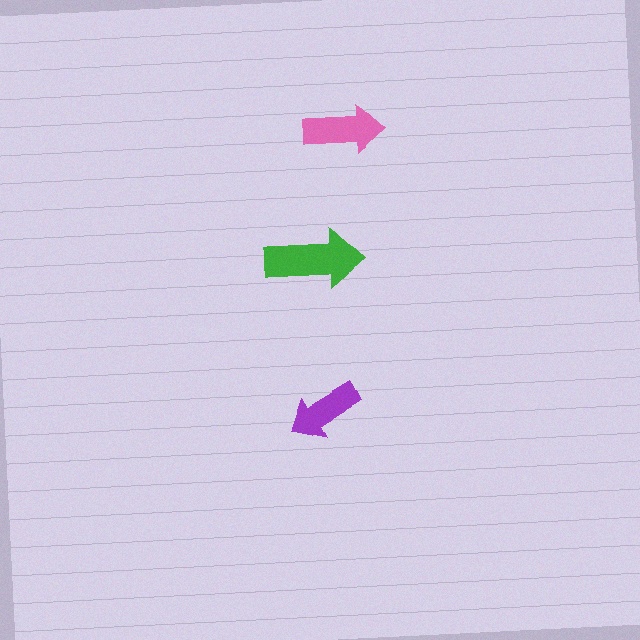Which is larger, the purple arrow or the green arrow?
The green one.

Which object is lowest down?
The purple arrow is bottommost.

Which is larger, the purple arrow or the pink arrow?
The pink one.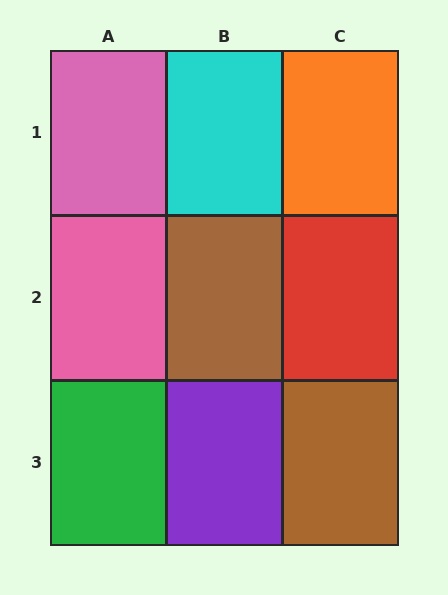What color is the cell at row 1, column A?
Pink.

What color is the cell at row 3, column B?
Purple.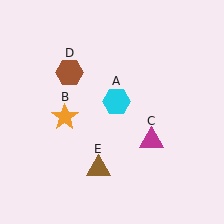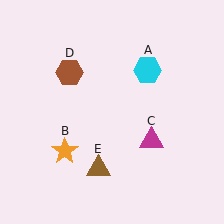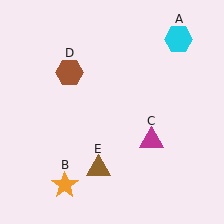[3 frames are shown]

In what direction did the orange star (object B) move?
The orange star (object B) moved down.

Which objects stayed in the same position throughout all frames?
Magenta triangle (object C) and brown hexagon (object D) and brown triangle (object E) remained stationary.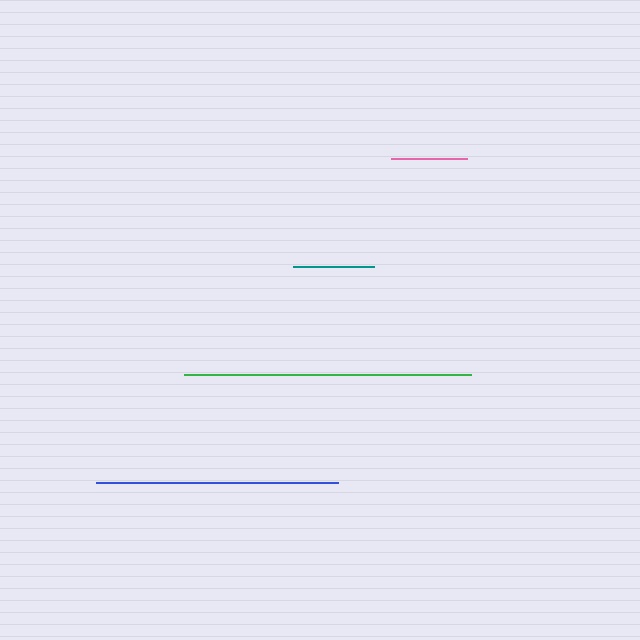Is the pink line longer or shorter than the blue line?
The blue line is longer than the pink line.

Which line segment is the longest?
The green line is the longest at approximately 287 pixels.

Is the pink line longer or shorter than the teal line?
The teal line is longer than the pink line.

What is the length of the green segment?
The green segment is approximately 287 pixels long.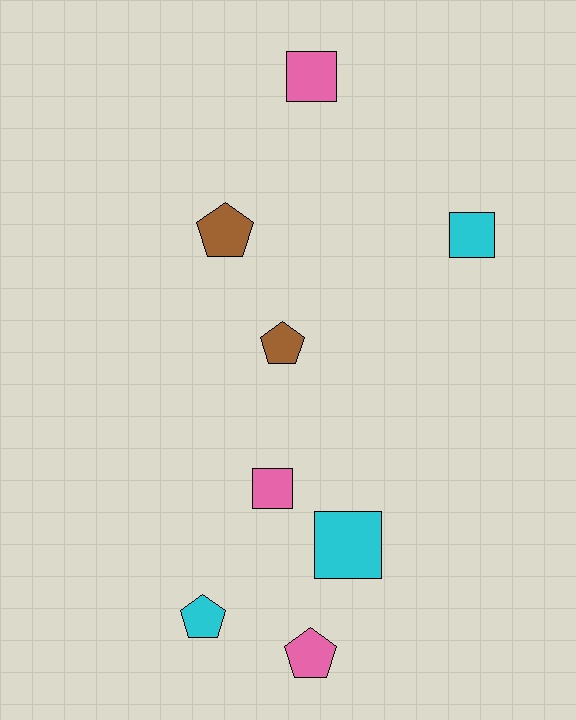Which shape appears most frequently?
Pentagon, with 4 objects.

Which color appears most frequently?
Pink, with 3 objects.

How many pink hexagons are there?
There are no pink hexagons.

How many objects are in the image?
There are 8 objects.